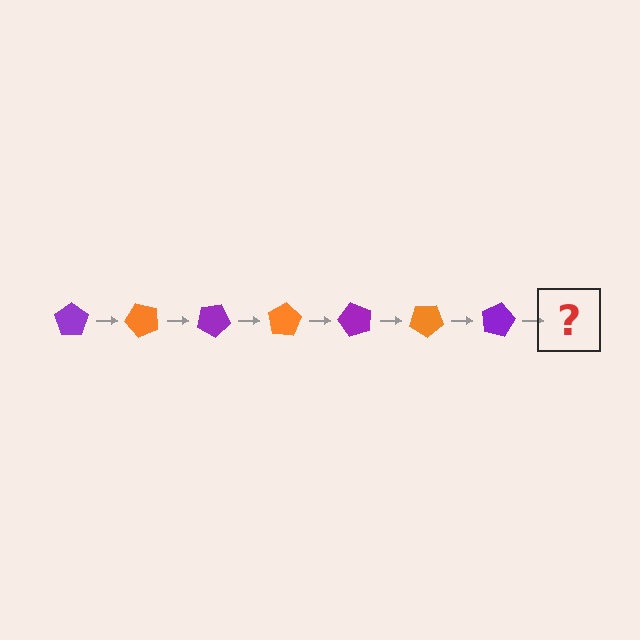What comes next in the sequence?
The next element should be an orange pentagon, rotated 350 degrees from the start.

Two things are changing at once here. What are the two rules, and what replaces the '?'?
The two rules are that it rotates 50 degrees each step and the color cycles through purple and orange. The '?' should be an orange pentagon, rotated 350 degrees from the start.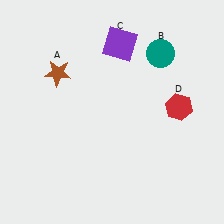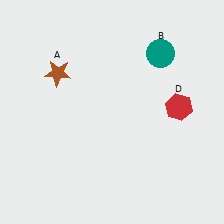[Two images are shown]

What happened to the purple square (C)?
The purple square (C) was removed in Image 2. It was in the top-right area of Image 1.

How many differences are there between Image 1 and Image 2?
There is 1 difference between the two images.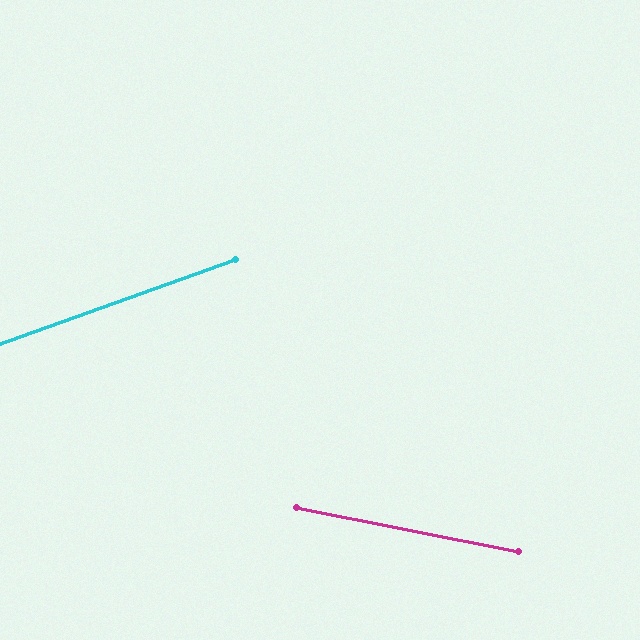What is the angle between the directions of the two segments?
Approximately 31 degrees.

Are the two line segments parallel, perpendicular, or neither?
Neither parallel nor perpendicular — they differ by about 31°.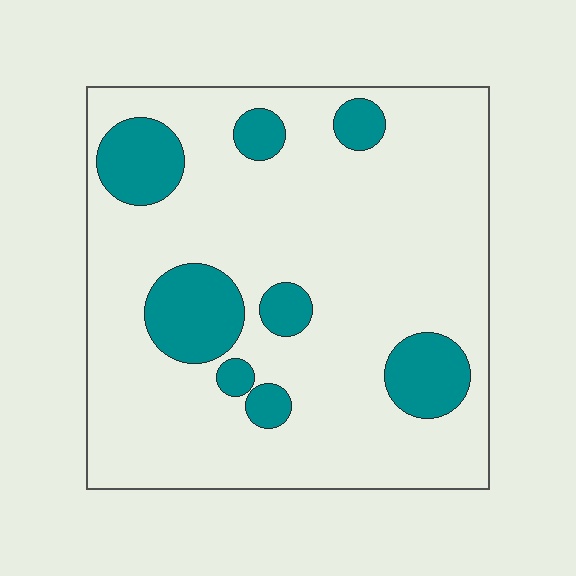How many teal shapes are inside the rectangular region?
8.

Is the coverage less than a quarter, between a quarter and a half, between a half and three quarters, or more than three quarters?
Less than a quarter.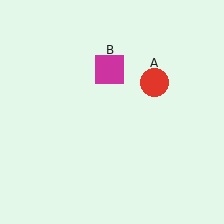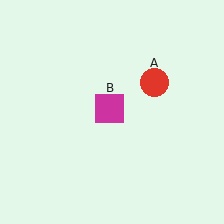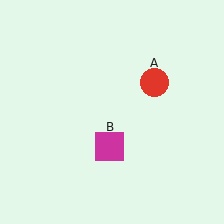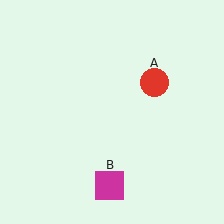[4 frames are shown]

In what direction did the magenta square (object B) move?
The magenta square (object B) moved down.